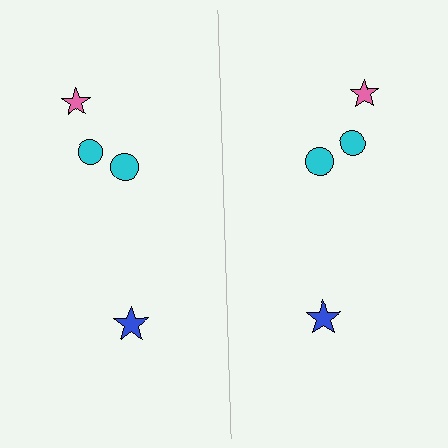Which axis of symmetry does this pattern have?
The pattern has a vertical axis of symmetry running through the center of the image.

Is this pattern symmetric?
Yes, this pattern has bilateral (reflection) symmetry.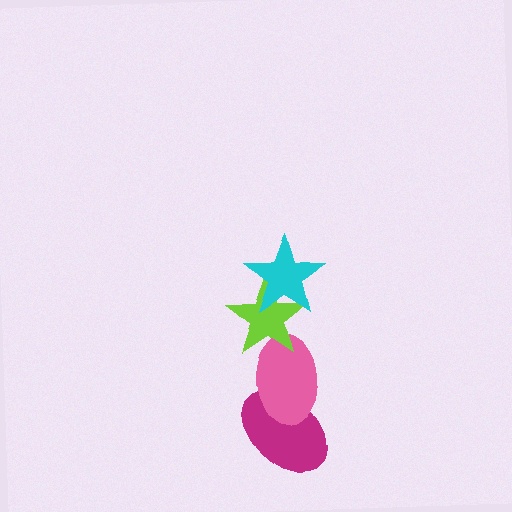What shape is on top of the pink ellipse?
The lime star is on top of the pink ellipse.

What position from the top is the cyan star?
The cyan star is 1st from the top.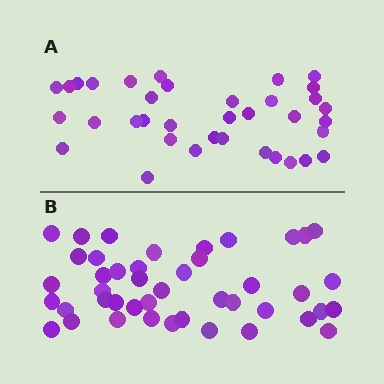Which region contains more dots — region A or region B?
Region B (the bottom region) has more dots.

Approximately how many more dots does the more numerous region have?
Region B has roughly 8 or so more dots than region A.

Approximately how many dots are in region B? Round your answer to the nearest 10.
About 40 dots. (The exact count is 44, which rounds to 40.)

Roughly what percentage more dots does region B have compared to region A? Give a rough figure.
About 20% more.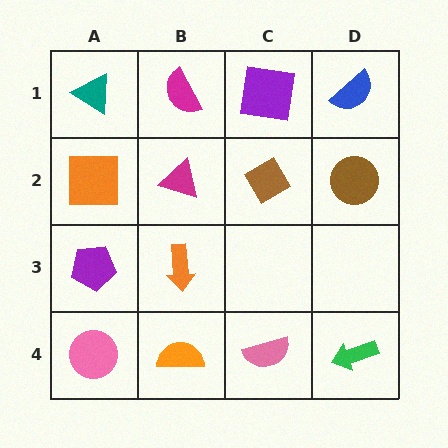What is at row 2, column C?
A brown diamond.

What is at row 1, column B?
A magenta semicircle.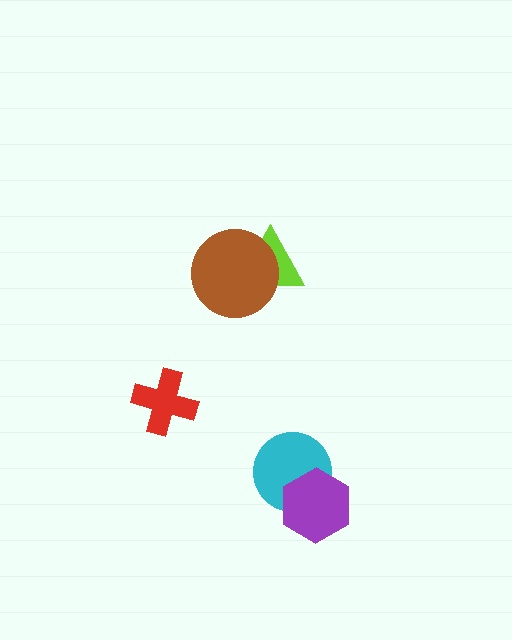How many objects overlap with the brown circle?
1 object overlaps with the brown circle.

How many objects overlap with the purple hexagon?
1 object overlaps with the purple hexagon.